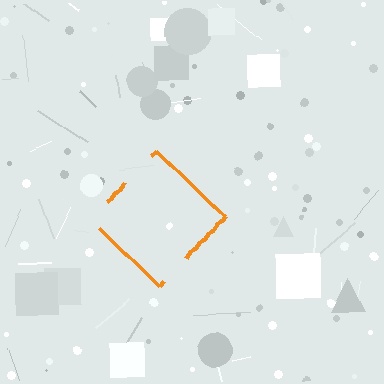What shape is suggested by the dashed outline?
The dashed outline suggests a diamond.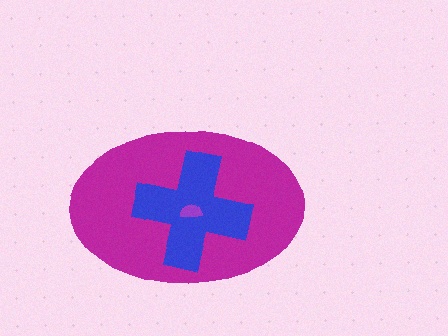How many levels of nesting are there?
3.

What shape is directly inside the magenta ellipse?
The blue cross.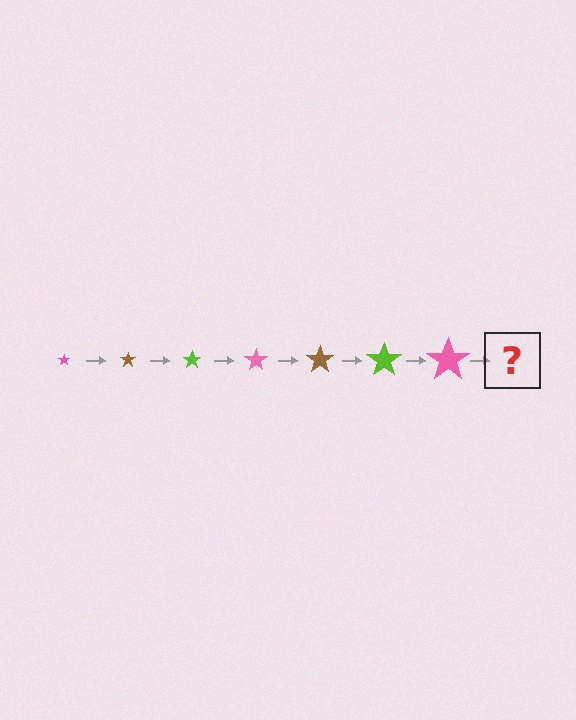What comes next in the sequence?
The next element should be a brown star, larger than the previous one.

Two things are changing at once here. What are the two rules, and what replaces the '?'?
The two rules are that the star grows larger each step and the color cycles through pink, brown, and lime. The '?' should be a brown star, larger than the previous one.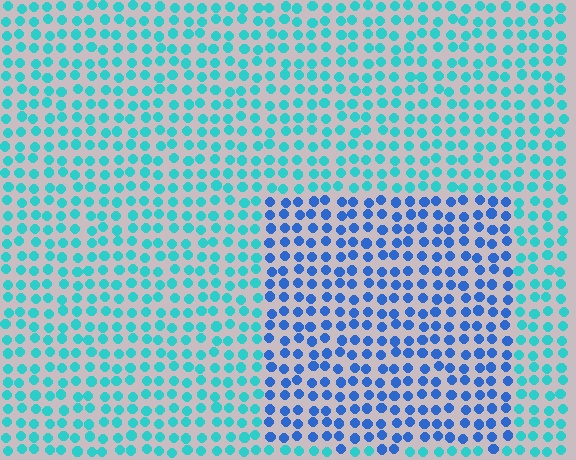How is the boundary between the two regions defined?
The boundary is defined purely by a slight shift in hue (about 39 degrees). Spacing, size, and orientation are identical on both sides.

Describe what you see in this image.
The image is filled with small cyan elements in a uniform arrangement. A rectangle-shaped region is visible where the elements are tinted to a slightly different hue, forming a subtle color boundary.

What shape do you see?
I see a rectangle.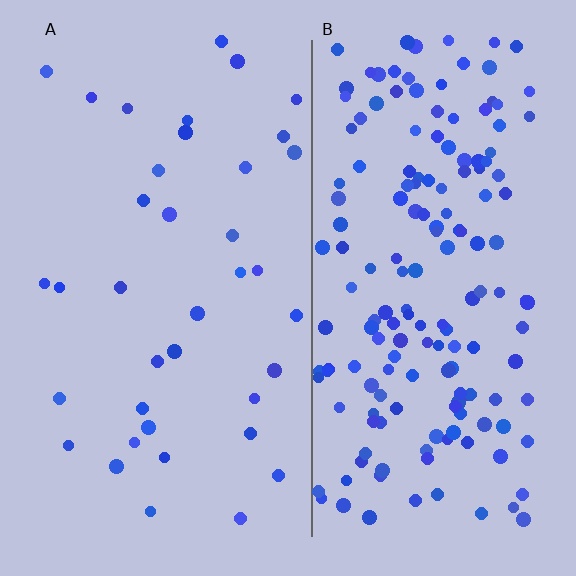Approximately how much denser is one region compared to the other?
Approximately 4.7× — region B over region A.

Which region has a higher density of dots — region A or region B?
B (the right).